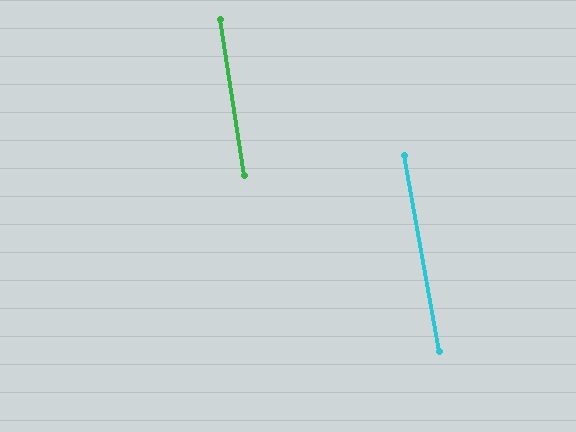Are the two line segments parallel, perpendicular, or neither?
Parallel — their directions differ by only 1.1°.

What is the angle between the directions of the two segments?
Approximately 1 degree.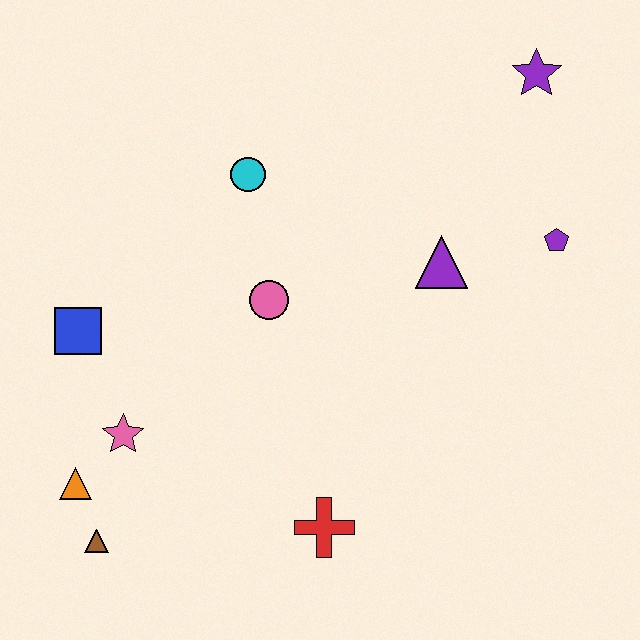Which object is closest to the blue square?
The pink star is closest to the blue square.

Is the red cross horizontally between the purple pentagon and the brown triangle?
Yes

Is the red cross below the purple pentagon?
Yes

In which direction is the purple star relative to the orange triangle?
The purple star is to the right of the orange triangle.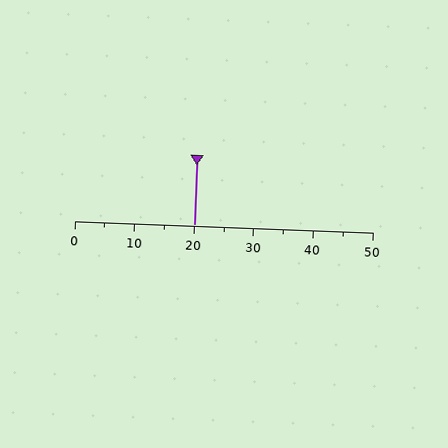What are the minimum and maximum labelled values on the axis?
The axis runs from 0 to 50.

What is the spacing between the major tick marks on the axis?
The major ticks are spaced 10 apart.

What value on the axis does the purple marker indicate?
The marker indicates approximately 20.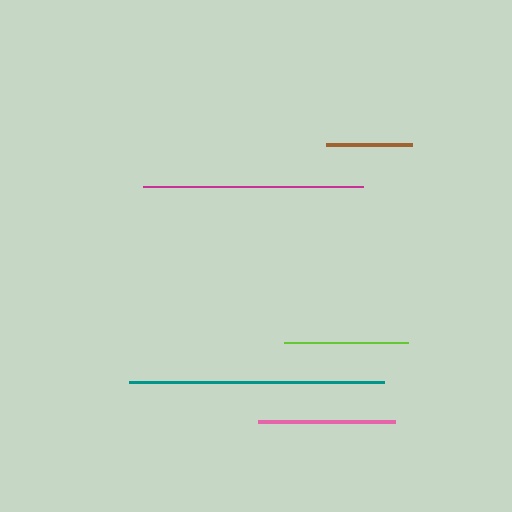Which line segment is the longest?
The teal line is the longest at approximately 255 pixels.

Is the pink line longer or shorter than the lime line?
The pink line is longer than the lime line.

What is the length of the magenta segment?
The magenta segment is approximately 219 pixels long.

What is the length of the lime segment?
The lime segment is approximately 124 pixels long.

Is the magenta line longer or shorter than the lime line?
The magenta line is longer than the lime line.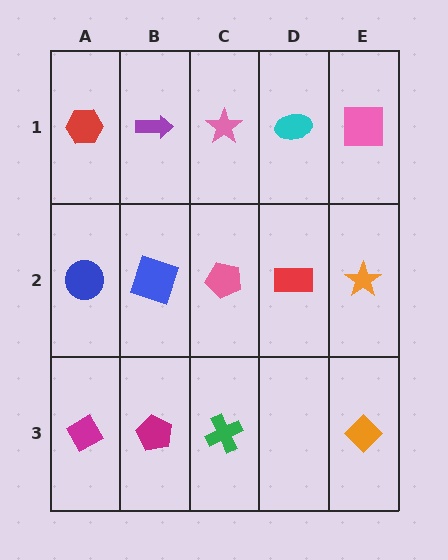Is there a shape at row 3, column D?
No, that cell is empty.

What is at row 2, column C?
A pink pentagon.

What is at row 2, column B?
A blue square.